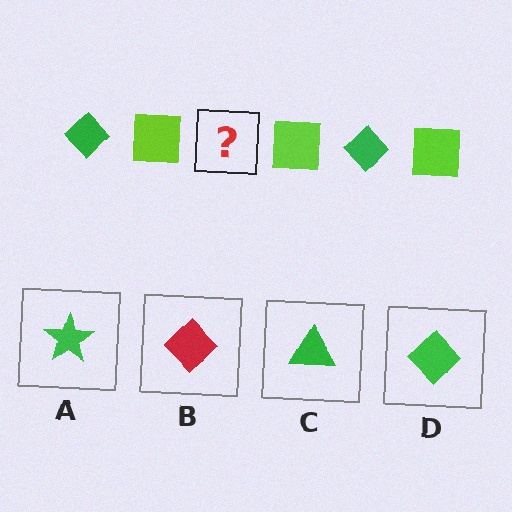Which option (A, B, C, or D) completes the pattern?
D.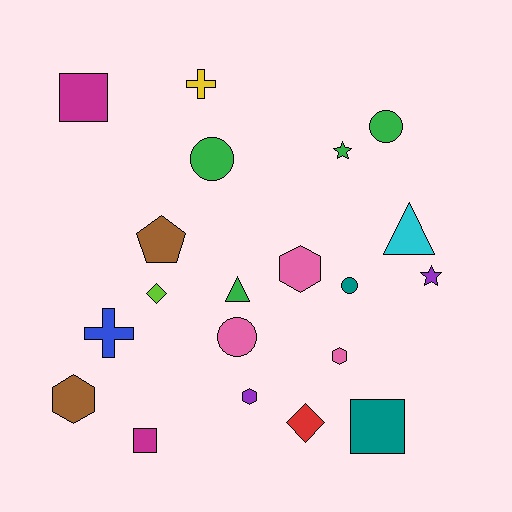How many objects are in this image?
There are 20 objects.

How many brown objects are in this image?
There are 2 brown objects.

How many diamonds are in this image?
There are 2 diamonds.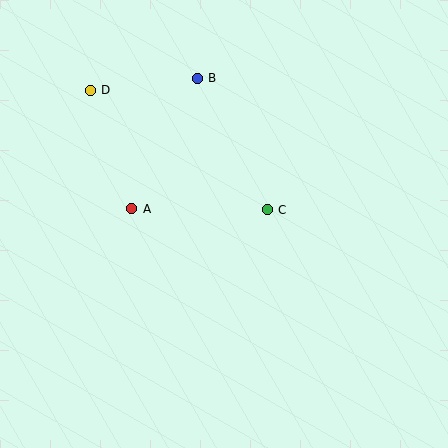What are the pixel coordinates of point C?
Point C is at (267, 210).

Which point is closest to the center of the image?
Point C at (267, 210) is closest to the center.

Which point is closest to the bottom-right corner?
Point C is closest to the bottom-right corner.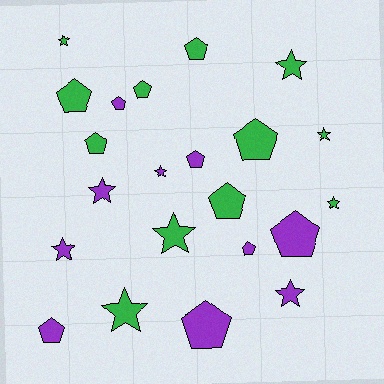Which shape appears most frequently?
Pentagon, with 12 objects.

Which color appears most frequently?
Green, with 12 objects.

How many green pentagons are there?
There are 6 green pentagons.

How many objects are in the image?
There are 22 objects.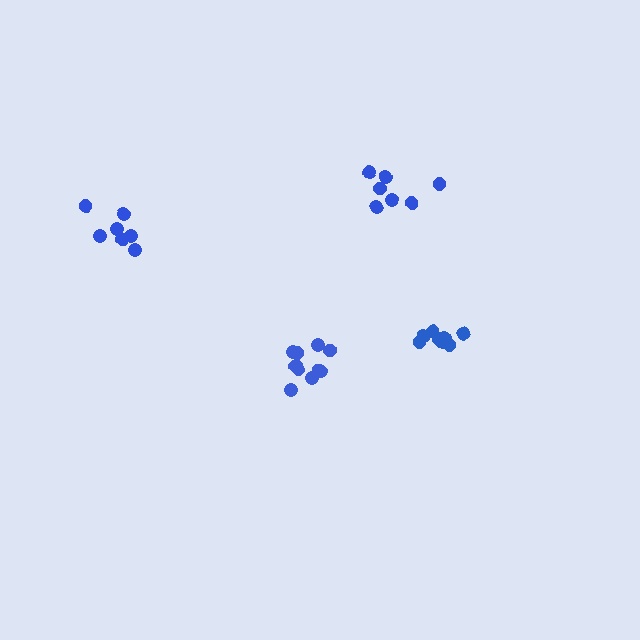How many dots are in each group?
Group 1: 11 dots, Group 2: 9 dots, Group 3: 7 dots, Group 4: 7 dots (34 total).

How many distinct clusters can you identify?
There are 4 distinct clusters.